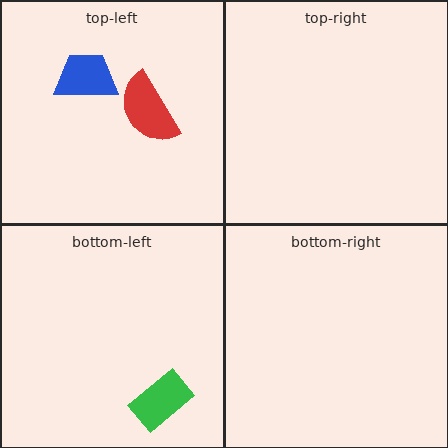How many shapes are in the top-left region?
2.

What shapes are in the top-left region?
The red semicircle, the blue trapezoid.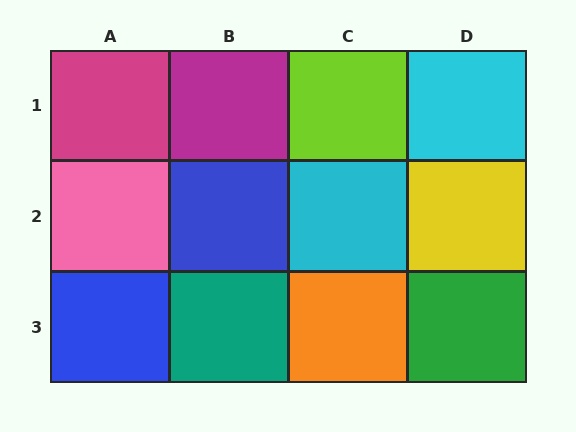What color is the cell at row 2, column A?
Pink.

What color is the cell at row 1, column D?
Cyan.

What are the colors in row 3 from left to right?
Blue, teal, orange, green.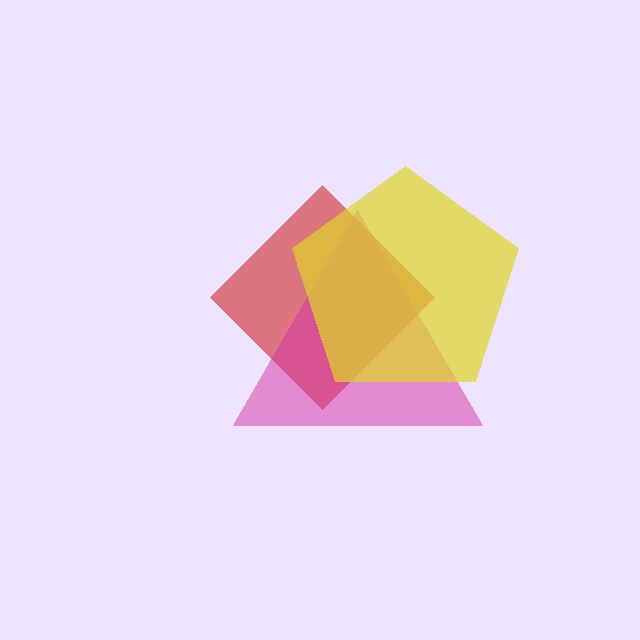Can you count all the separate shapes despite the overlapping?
Yes, there are 3 separate shapes.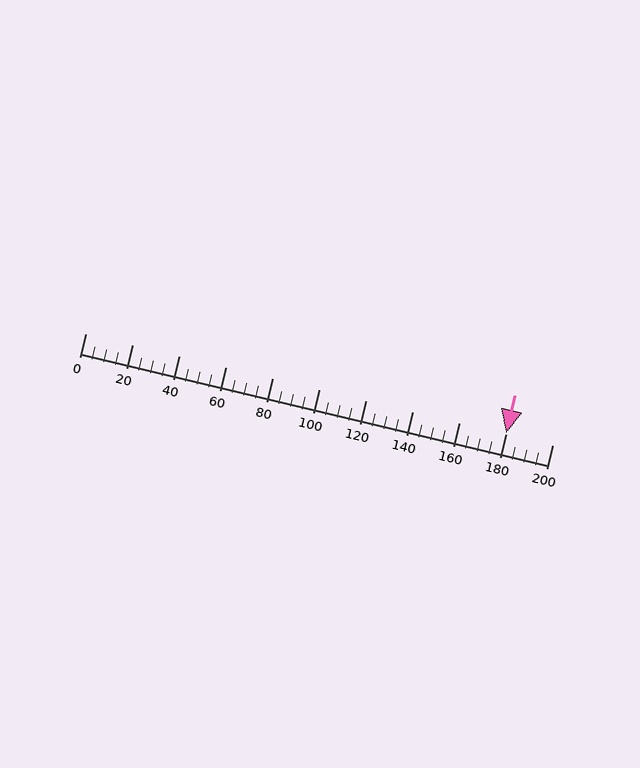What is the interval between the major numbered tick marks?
The major tick marks are spaced 20 units apart.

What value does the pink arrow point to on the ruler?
The pink arrow points to approximately 180.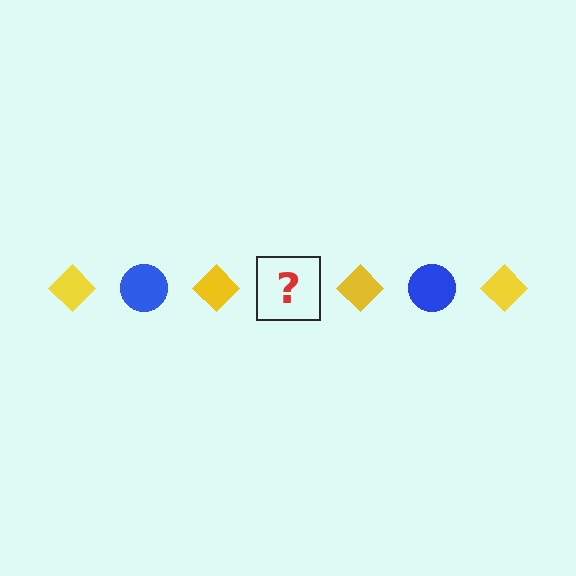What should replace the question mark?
The question mark should be replaced with a blue circle.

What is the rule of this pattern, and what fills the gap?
The rule is that the pattern alternates between yellow diamond and blue circle. The gap should be filled with a blue circle.